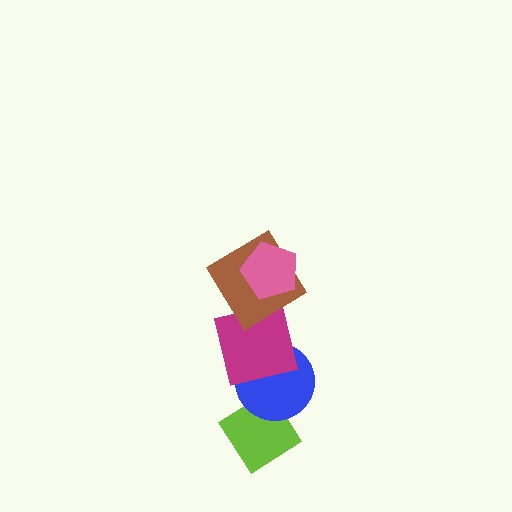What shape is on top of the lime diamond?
The blue circle is on top of the lime diamond.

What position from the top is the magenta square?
The magenta square is 3rd from the top.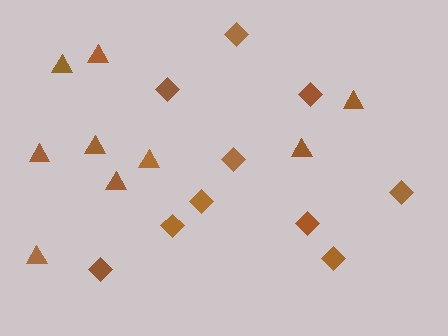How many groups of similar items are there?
There are 2 groups: one group of triangles (9) and one group of diamonds (10).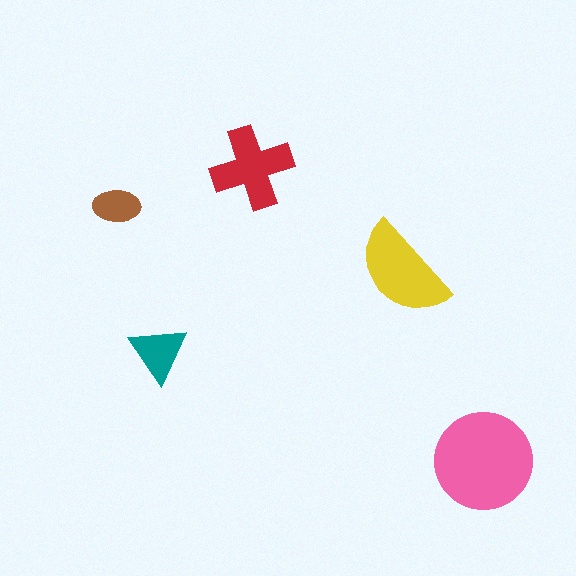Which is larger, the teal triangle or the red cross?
The red cross.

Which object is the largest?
The pink circle.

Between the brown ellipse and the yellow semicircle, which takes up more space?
The yellow semicircle.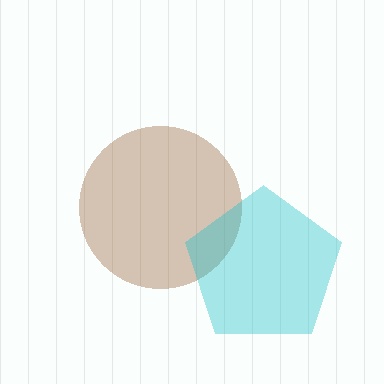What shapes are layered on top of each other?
The layered shapes are: a brown circle, a cyan pentagon.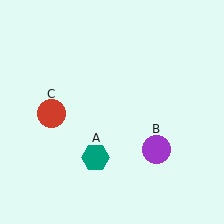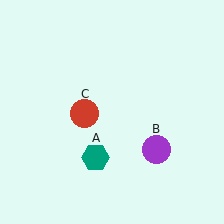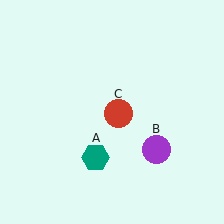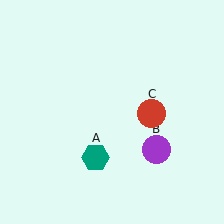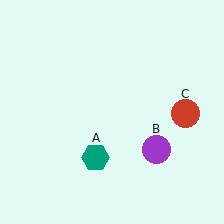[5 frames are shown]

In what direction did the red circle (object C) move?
The red circle (object C) moved right.